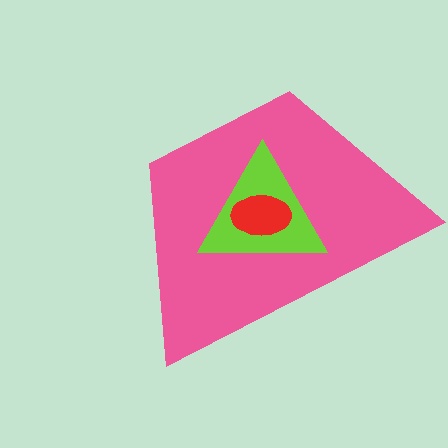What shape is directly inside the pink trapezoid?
The lime triangle.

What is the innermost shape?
The red ellipse.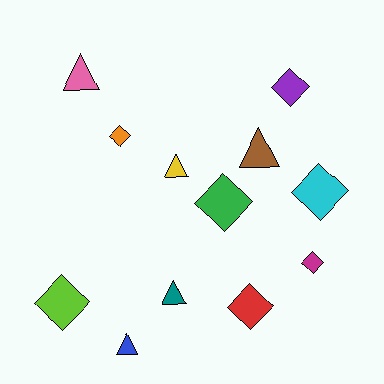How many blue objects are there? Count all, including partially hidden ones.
There is 1 blue object.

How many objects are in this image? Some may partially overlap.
There are 12 objects.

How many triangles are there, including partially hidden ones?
There are 5 triangles.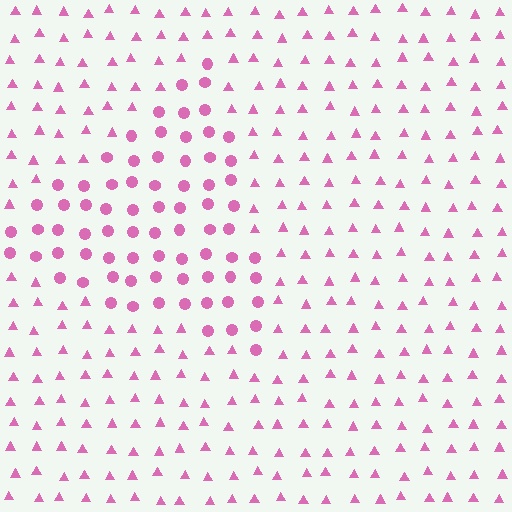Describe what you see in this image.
The image is filled with small pink elements arranged in a uniform grid. A triangle-shaped region contains circles, while the surrounding area contains triangles. The boundary is defined purely by the change in element shape.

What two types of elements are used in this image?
The image uses circles inside the triangle region and triangles outside it.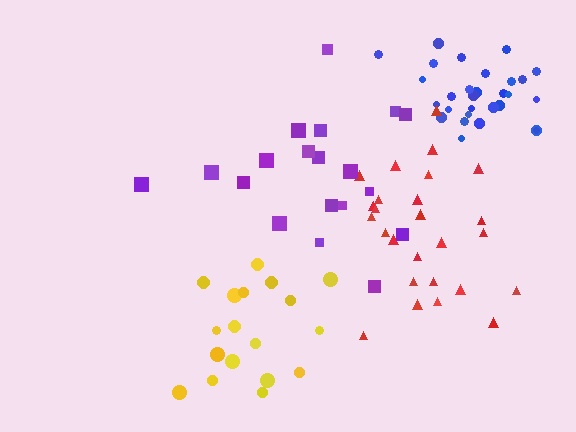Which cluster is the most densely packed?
Blue.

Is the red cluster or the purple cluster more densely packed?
Red.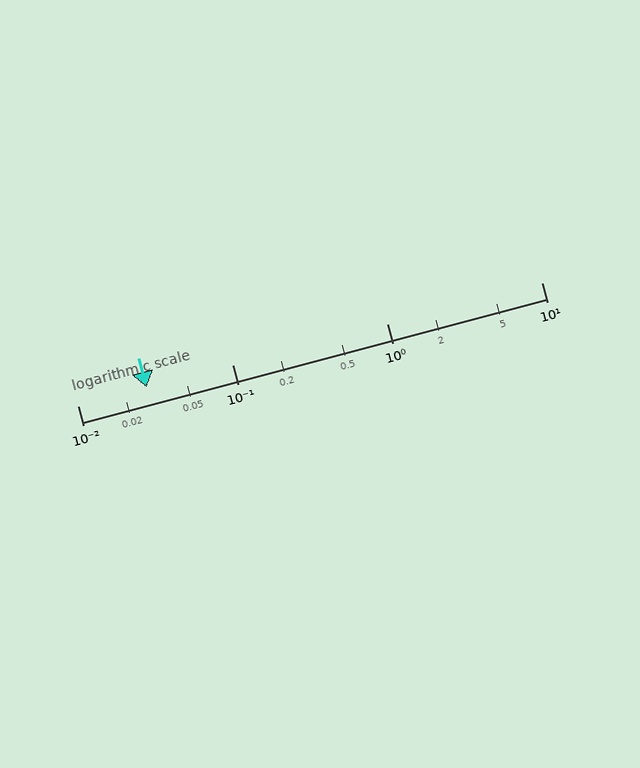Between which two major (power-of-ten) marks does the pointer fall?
The pointer is between 0.01 and 0.1.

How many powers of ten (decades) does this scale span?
The scale spans 3 decades, from 0.01 to 10.